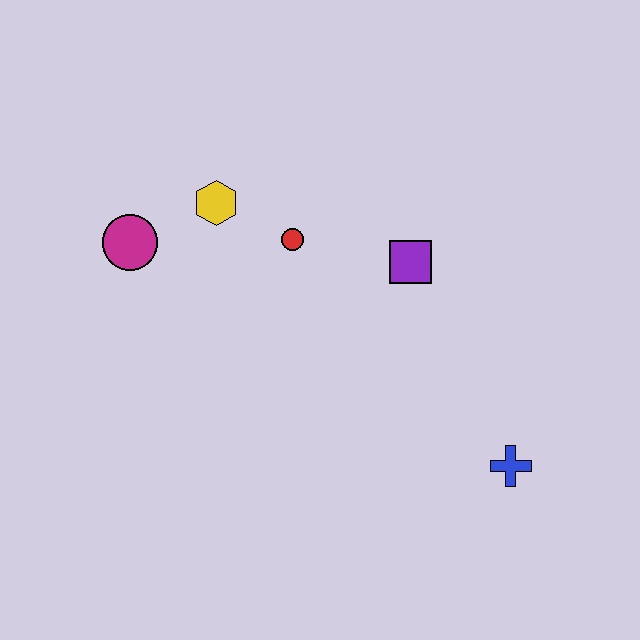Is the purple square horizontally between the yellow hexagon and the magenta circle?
No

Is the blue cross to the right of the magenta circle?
Yes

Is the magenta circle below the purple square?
No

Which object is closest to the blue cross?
The purple square is closest to the blue cross.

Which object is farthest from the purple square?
The magenta circle is farthest from the purple square.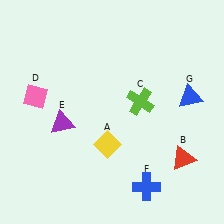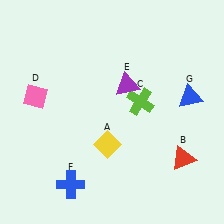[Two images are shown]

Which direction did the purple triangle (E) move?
The purple triangle (E) moved right.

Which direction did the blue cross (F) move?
The blue cross (F) moved left.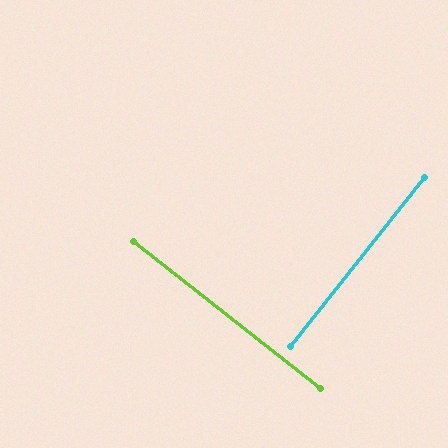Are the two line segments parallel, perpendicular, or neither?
Perpendicular — they meet at approximately 90°.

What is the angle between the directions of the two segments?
Approximately 90 degrees.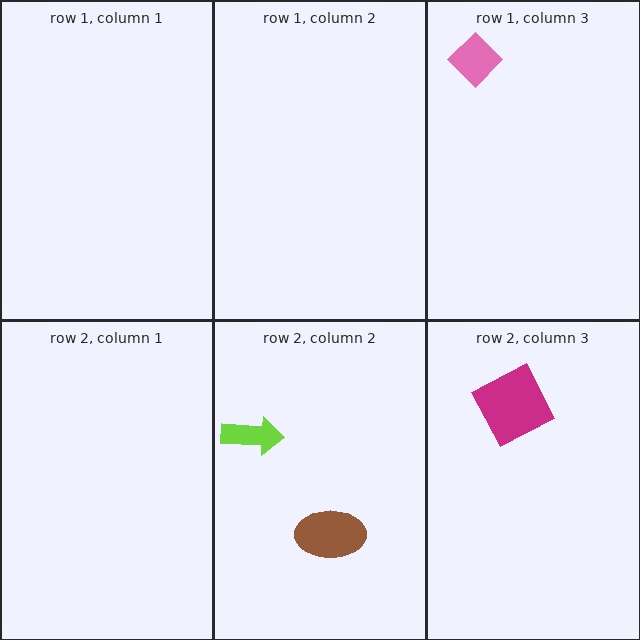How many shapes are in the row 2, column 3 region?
1.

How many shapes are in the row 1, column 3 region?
1.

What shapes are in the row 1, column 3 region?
The pink diamond.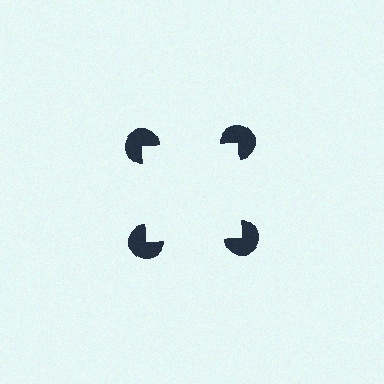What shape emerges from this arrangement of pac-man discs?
An illusory square — its edges are inferred from the aligned wedge cuts in the pac-man discs, not physically drawn.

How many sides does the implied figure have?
4 sides.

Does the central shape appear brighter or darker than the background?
It typically appears slightly brighter than the background, even though no actual brightness change is drawn.